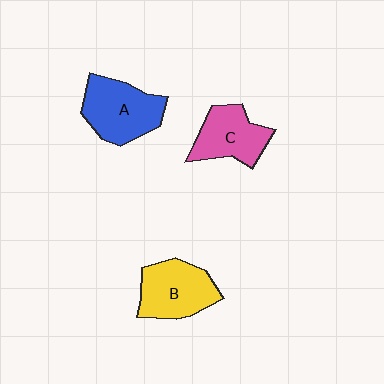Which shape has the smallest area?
Shape C (pink).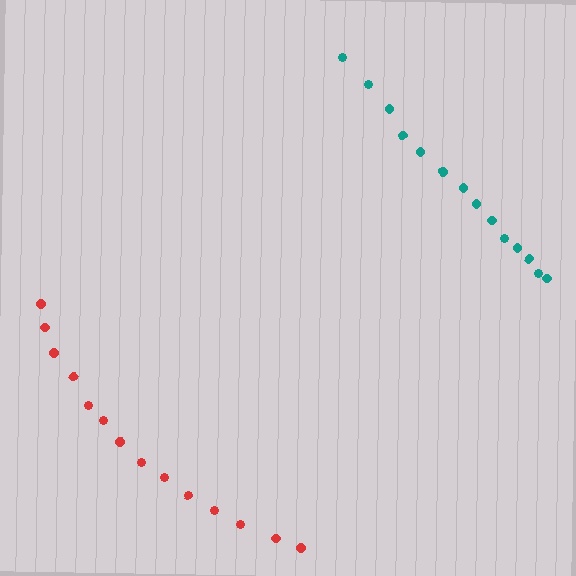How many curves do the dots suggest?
There are 2 distinct paths.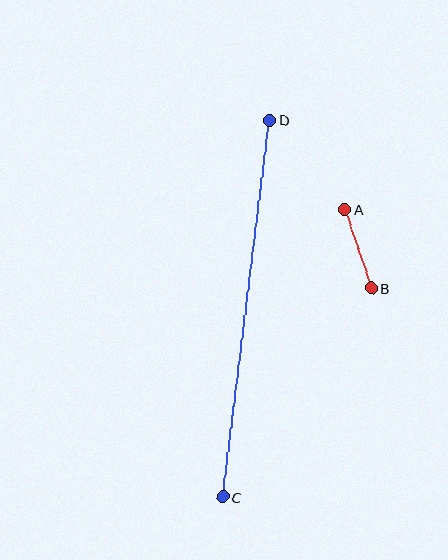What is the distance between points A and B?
The distance is approximately 83 pixels.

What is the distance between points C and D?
The distance is approximately 380 pixels.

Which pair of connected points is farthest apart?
Points C and D are farthest apart.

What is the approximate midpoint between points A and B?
The midpoint is at approximately (358, 249) pixels.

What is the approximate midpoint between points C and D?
The midpoint is at approximately (246, 308) pixels.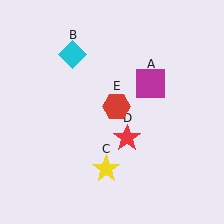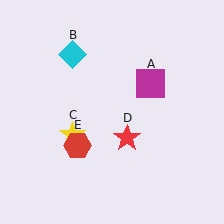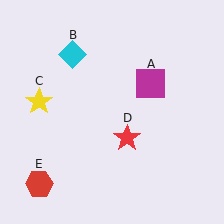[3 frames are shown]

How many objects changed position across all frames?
2 objects changed position: yellow star (object C), red hexagon (object E).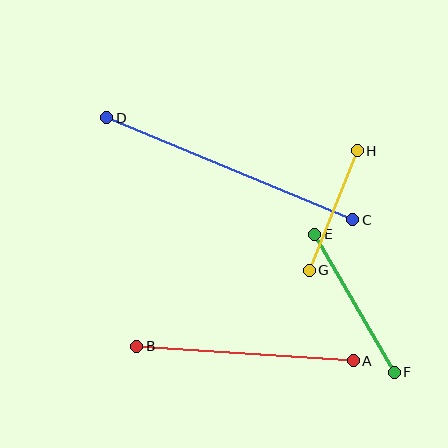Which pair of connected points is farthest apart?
Points C and D are farthest apart.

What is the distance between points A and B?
The distance is approximately 217 pixels.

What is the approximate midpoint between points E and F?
The midpoint is at approximately (354, 303) pixels.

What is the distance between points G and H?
The distance is approximately 129 pixels.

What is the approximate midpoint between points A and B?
The midpoint is at approximately (245, 354) pixels.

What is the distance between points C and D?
The distance is approximately 266 pixels.